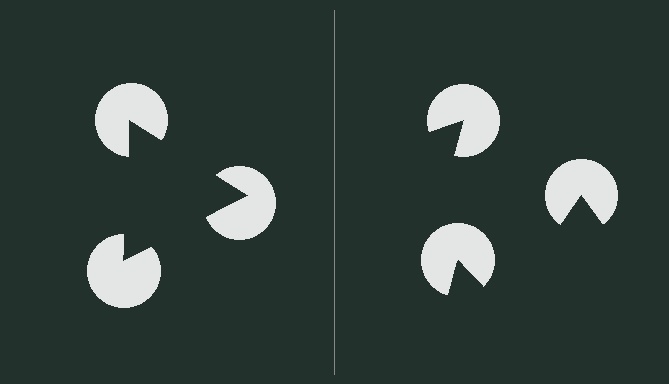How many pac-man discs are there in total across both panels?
6 — 3 on each side.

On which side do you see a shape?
An illusory triangle appears on the left side. On the right side the wedge cuts are rotated, so no coherent shape forms.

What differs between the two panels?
The pac-man discs are positioned identically on both sides; only the wedge orientations differ. On the left they align to a triangle; on the right they are misaligned.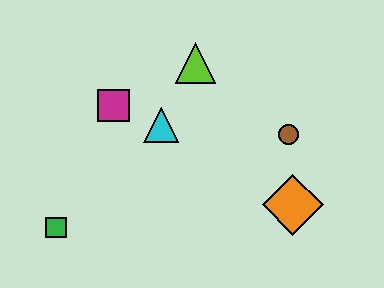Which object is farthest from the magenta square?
The orange diamond is farthest from the magenta square.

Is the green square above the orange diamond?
No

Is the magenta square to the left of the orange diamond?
Yes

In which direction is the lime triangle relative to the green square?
The lime triangle is above the green square.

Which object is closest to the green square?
The magenta square is closest to the green square.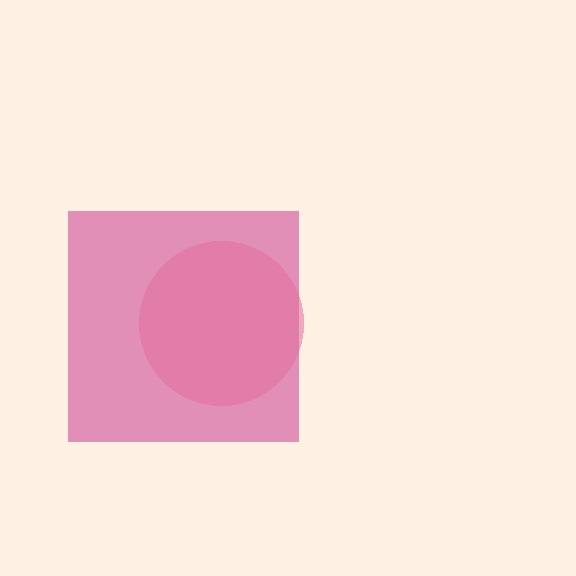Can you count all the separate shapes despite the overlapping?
Yes, there are 2 separate shapes.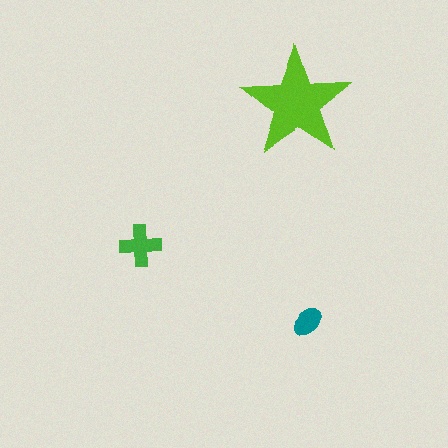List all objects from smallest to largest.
The teal ellipse, the green cross, the lime star.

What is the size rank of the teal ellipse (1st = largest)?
3rd.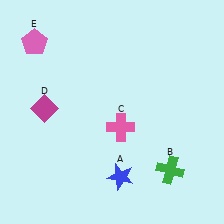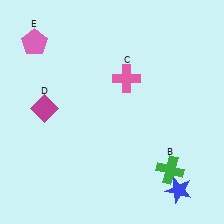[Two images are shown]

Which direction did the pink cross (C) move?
The pink cross (C) moved up.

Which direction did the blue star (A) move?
The blue star (A) moved right.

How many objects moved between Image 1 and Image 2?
2 objects moved between the two images.